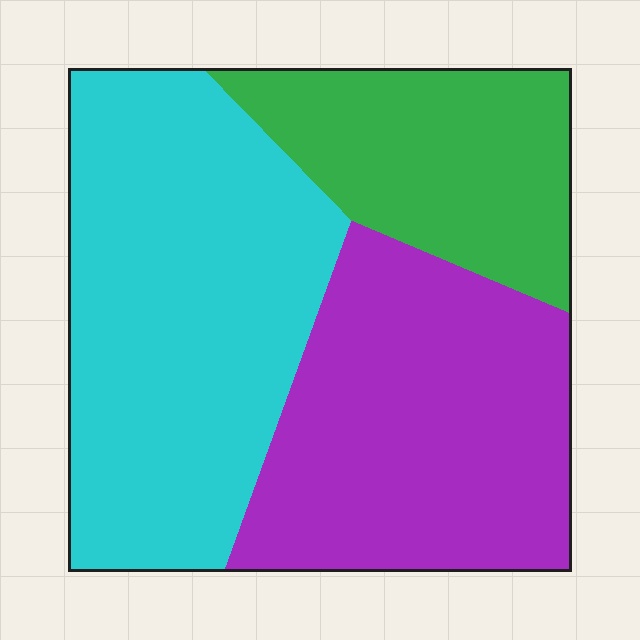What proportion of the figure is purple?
Purple takes up between a quarter and a half of the figure.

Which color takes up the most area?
Cyan, at roughly 45%.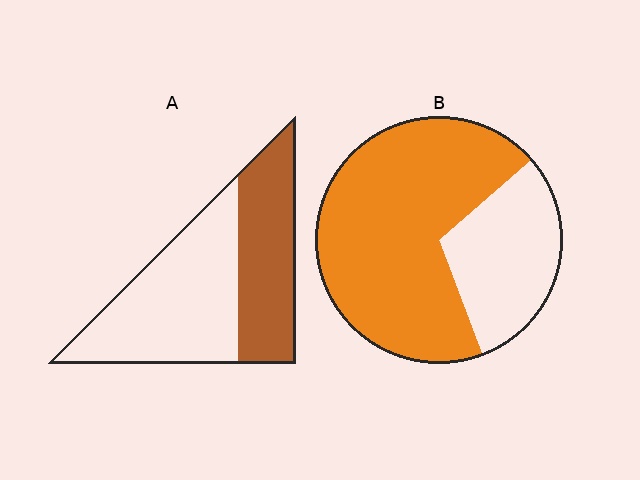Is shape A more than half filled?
No.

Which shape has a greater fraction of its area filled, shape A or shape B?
Shape B.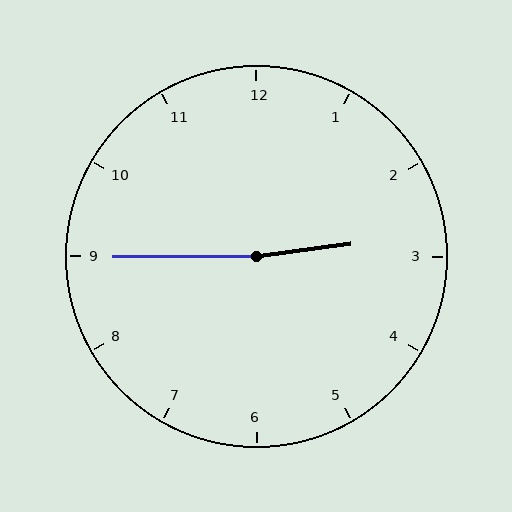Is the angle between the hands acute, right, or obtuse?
It is obtuse.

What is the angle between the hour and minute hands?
Approximately 172 degrees.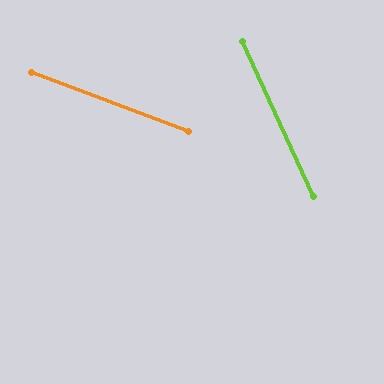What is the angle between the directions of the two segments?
Approximately 45 degrees.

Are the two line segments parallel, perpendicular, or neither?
Neither parallel nor perpendicular — they differ by about 45°.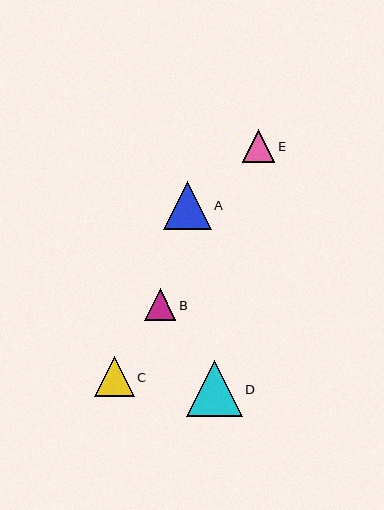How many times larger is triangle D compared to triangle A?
Triangle D is approximately 1.2 times the size of triangle A.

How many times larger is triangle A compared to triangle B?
Triangle A is approximately 1.5 times the size of triangle B.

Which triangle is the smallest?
Triangle B is the smallest with a size of approximately 31 pixels.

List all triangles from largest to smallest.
From largest to smallest: D, A, C, E, B.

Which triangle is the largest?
Triangle D is the largest with a size of approximately 56 pixels.